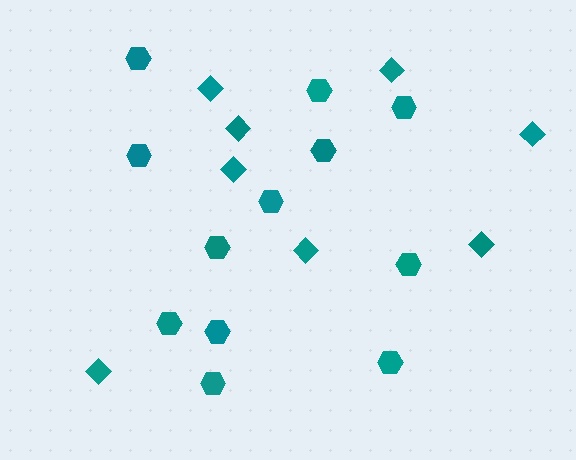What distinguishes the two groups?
There are 2 groups: one group of diamonds (8) and one group of hexagons (12).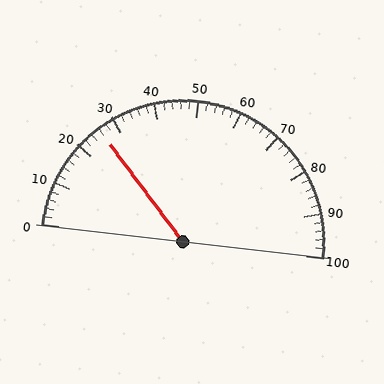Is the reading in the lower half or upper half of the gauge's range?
The reading is in the lower half of the range (0 to 100).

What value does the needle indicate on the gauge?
The needle indicates approximately 26.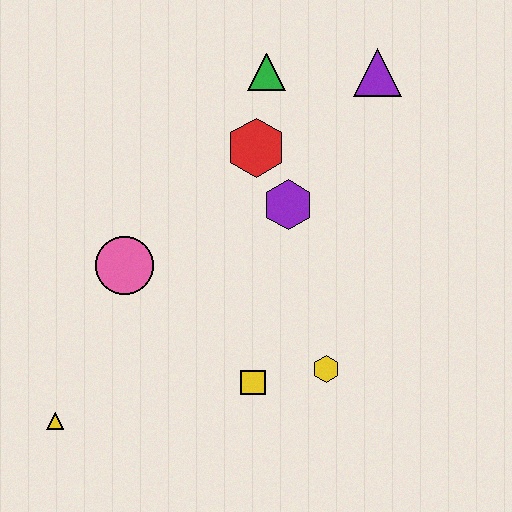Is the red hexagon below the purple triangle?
Yes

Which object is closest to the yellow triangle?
The pink circle is closest to the yellow triangle.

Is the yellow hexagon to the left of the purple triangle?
Yes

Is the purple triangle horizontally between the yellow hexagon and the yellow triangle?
No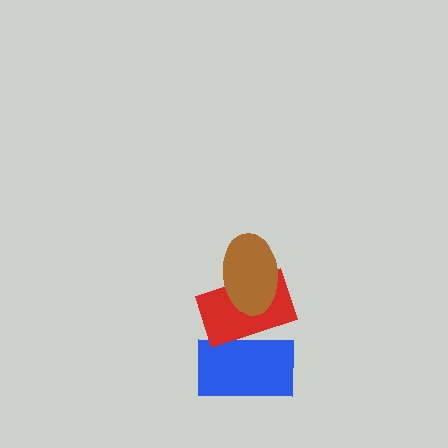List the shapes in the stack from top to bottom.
From top to bottom: the brown ellipse, the red rectangle, the blue rectangle.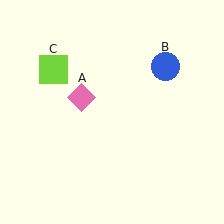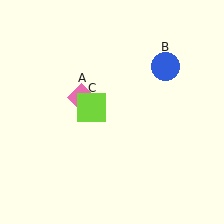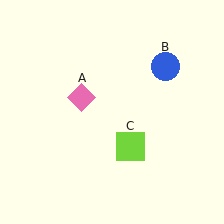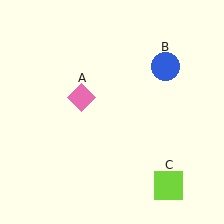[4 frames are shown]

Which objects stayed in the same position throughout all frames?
Pink diamond (object A) and blue circle (object B) remained stationary.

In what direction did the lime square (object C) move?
The lime square (object C) moved down and to the right.